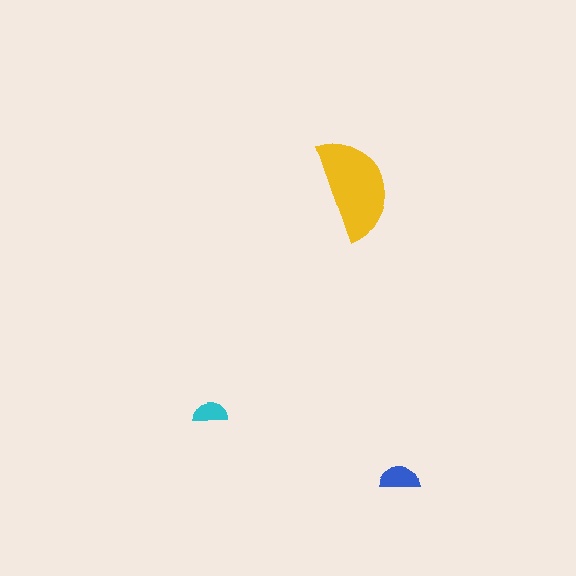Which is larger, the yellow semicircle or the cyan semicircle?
The yellow one.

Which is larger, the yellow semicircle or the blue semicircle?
The yellow one.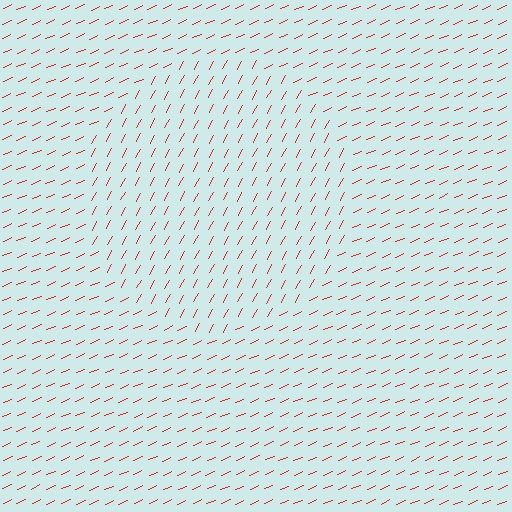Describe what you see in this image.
The image is filled with small red line segments. A circle region in the image has lines oriented differently from the surrounding lines, creating a visible texture boundary.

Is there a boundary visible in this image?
Yes, there is a texture boundary formed by a change in line orientation.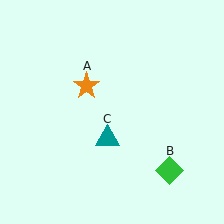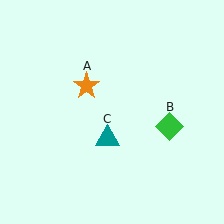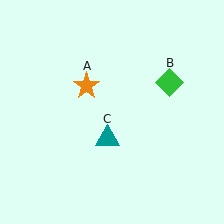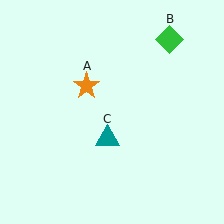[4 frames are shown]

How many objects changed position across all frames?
1 object changed position: green diamond (object B).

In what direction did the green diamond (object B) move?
The green diamond (object B) moved up.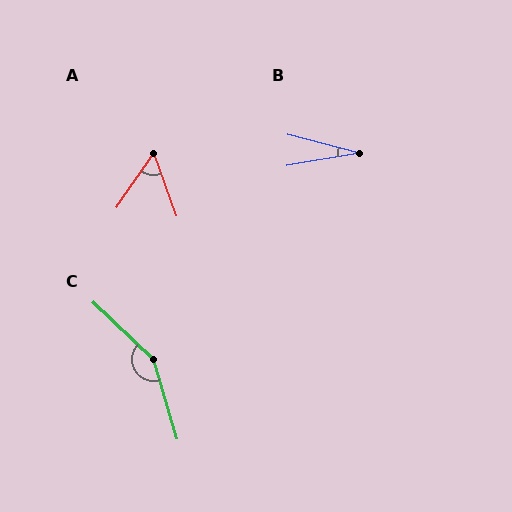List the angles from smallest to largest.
B (25°), A (54°), C (150°).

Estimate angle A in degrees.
Approximately 54 degrees.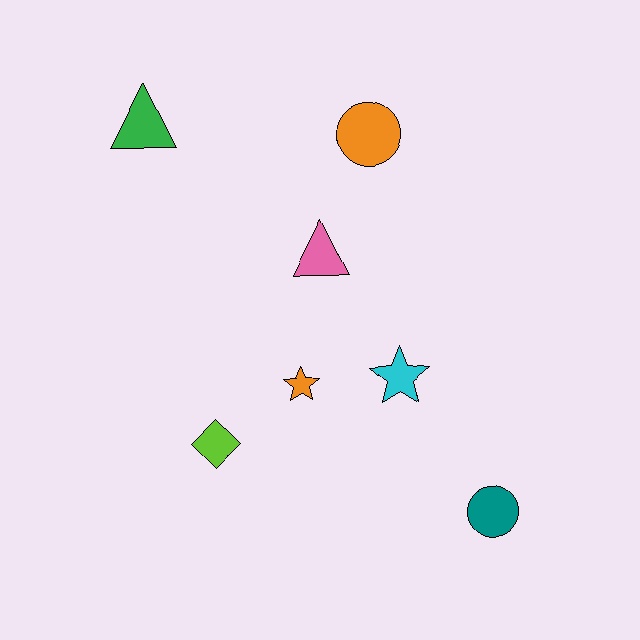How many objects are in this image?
There are 7 objects.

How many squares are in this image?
There are no squares.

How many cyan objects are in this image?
There is 1 cyan object.